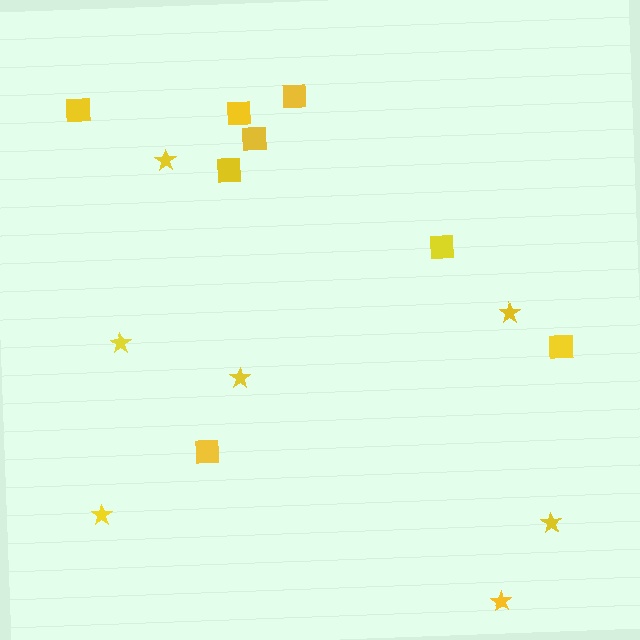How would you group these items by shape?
There are 2 groups: one group of stars (7) and one group of squares (8).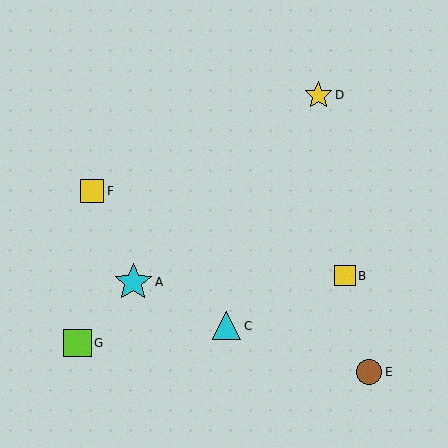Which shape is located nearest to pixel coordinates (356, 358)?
The brown circle (labeled E) at (369, 372) is nearest to that location.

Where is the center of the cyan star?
The center of the cyan star is at (133, 282).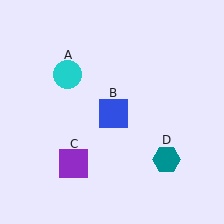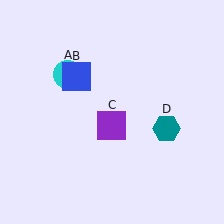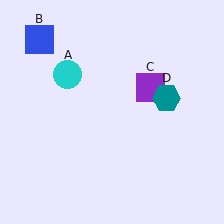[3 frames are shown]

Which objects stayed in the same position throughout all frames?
Cyan circle (object A) remained stationary.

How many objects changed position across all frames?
3 objects changed position: blue square (object B), purple square (object C), teal hexagon (object D).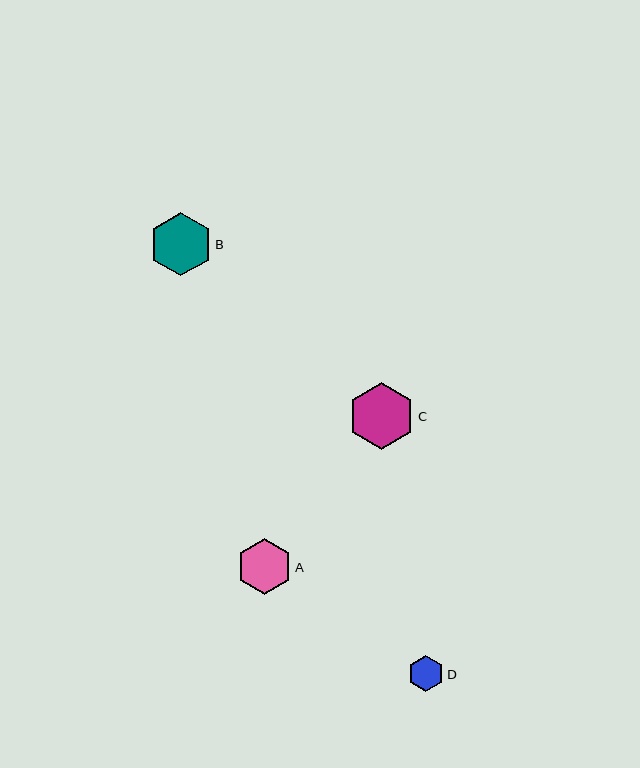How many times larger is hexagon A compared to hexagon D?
Hexagon A is approximately 1.5 times the size of hexagon D.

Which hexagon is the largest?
Hexagon C is the largest with a size of approximately 66 pixels.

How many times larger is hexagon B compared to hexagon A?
Hexagon B is approximately 1.1 times the size of hexagon A.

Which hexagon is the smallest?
Hexagon D is the smallest with a size of approximately 37 pixels.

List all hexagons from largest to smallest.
From largest to smallest: C, B, A, D.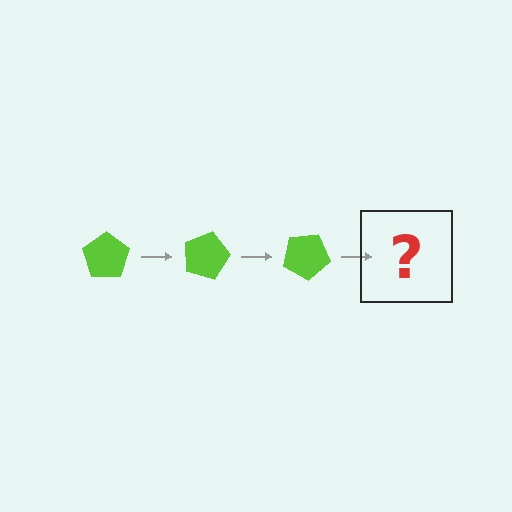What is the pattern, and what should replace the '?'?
The pattern is that the pentagon rotates 15 degrees each step. The '?' should be a lime pentagon rotated 45 degrees.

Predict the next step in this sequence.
The next step is a lime pentagon rotated 45 degrees.